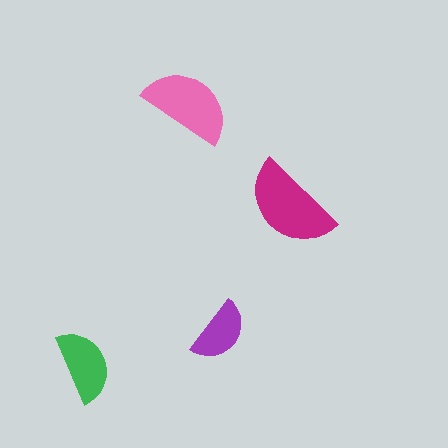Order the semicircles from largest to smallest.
the magenta one, the pink one, the green one, the purple one.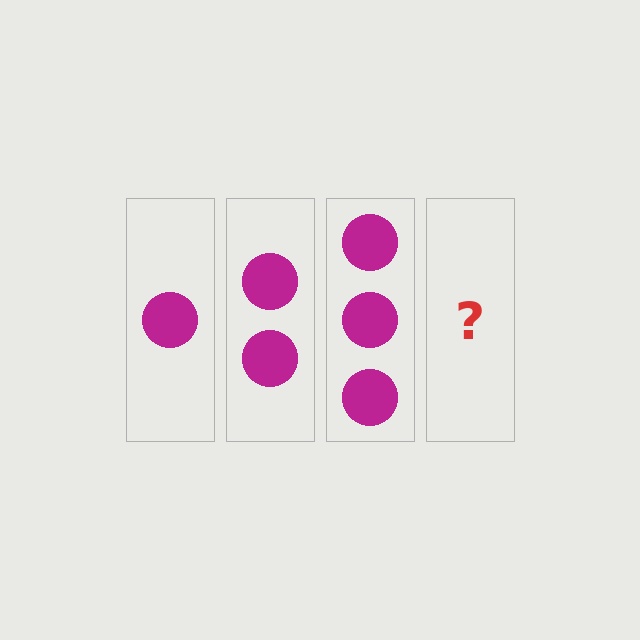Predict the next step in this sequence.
The next step is 4 circles.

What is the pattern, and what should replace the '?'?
The pattern is that each step adds one more circle. The '?' should be 4 circles.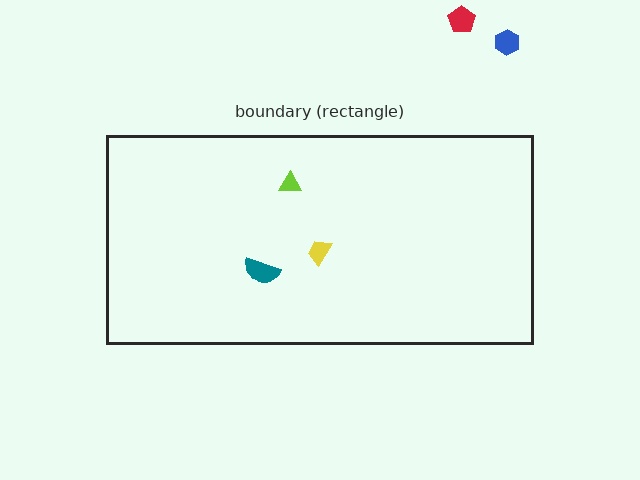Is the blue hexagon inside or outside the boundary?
Outside.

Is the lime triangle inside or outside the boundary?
Inside.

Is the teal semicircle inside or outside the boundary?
Inside.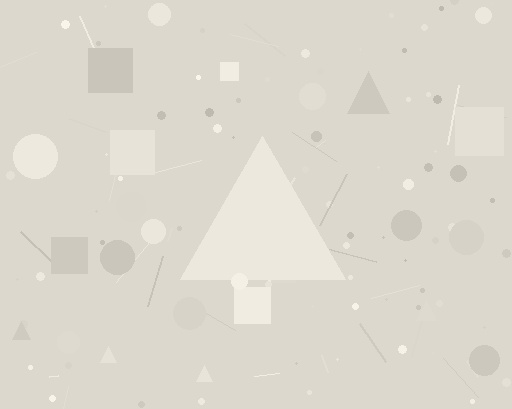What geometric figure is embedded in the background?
A triangle is embedded in the background.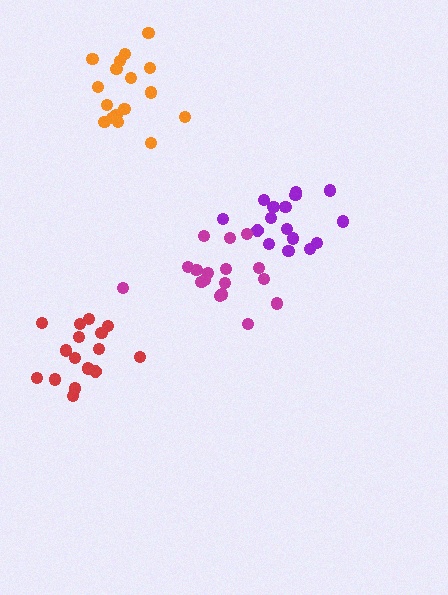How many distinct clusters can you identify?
There are 4 distinct clusters.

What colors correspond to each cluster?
The clusters are colored: purple, magenta, orange, red.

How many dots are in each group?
Group 1: 16 dots, Group 2: 17 dots, Group 3: 17 dots, Group 4: 16 dots (66 total).